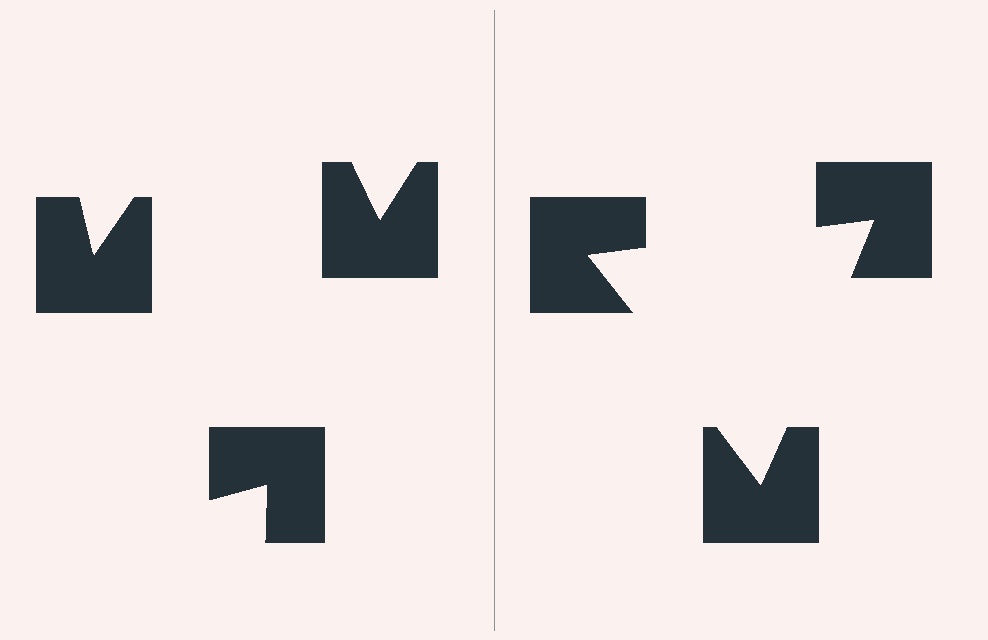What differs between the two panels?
The notched squares are positioned identically on both sides; only the wedge orientations differ. On the right they align to a triangle; on the left they are misaligned.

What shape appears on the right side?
An illusory triangle.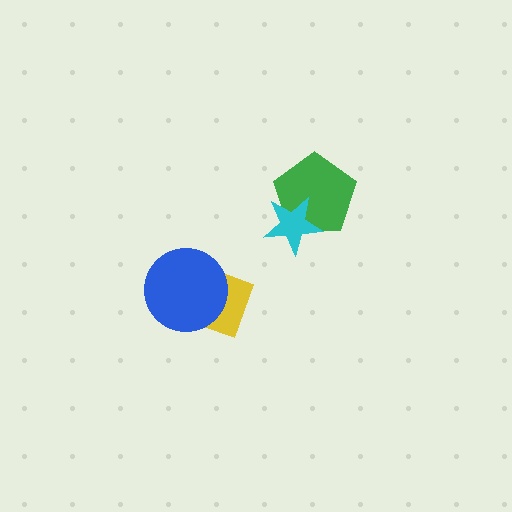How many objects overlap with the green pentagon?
1 object overlaps with the green pentagon.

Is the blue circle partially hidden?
No, no other shape covers it.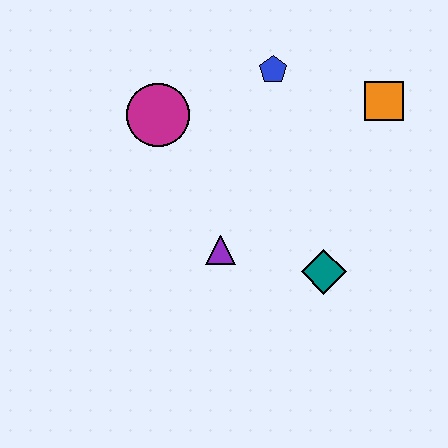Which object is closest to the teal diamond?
The purple triangle is closest to the teal diamond.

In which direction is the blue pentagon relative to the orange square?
The blue pentagon is to the left of the orange square.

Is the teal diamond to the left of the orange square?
Yes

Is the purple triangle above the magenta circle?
No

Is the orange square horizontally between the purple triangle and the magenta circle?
No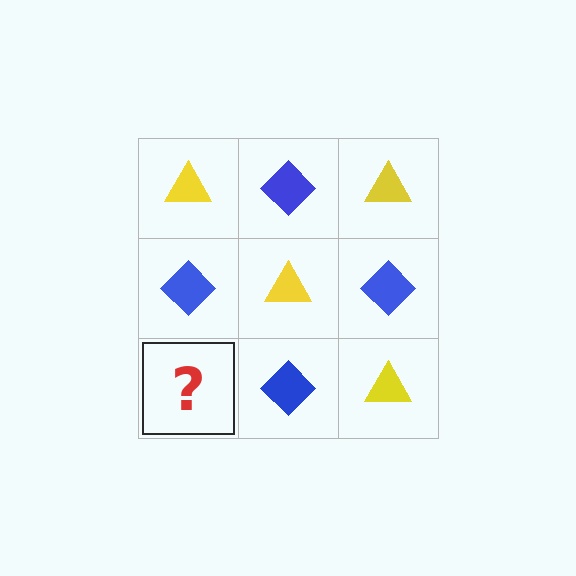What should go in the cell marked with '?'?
The missing cell should contain a yellow triangle.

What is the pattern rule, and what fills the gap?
The rule is that it alternates yellow triangle and blue diamond in a checkerboard pattern. The gap should be filled with a yellow triangle.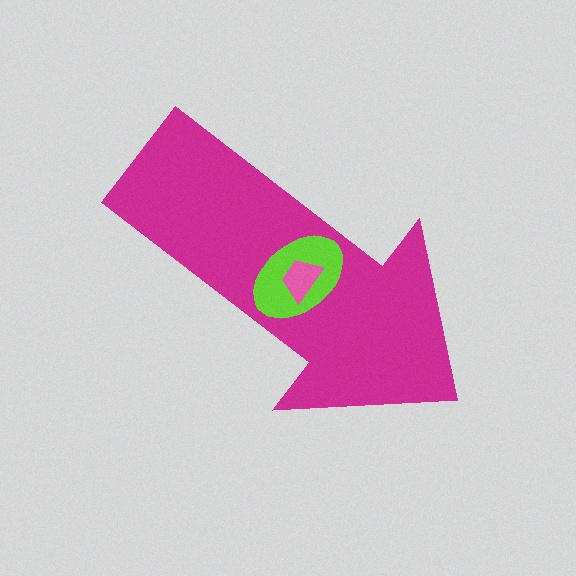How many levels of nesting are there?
3.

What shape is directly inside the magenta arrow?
The lime ellipse.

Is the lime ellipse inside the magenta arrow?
Yes.